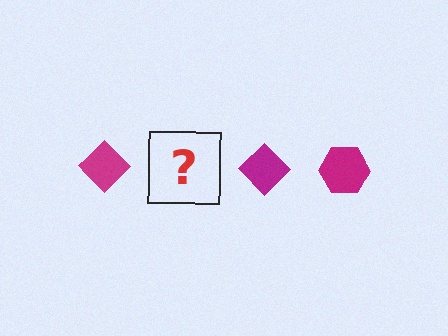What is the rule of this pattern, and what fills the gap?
The rule is that the pattern cycles through diamond, hexagon shapes in magenta. The gap should be filled with a magenta hexagon.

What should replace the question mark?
The question mark should be replaced with a magenta hexagon.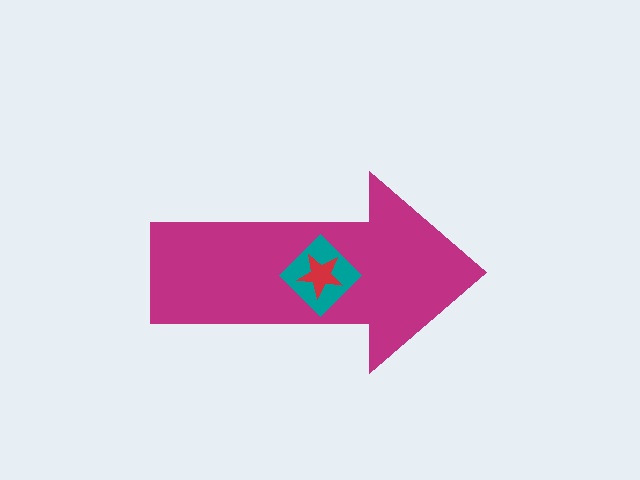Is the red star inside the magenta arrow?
Yes.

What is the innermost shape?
The red star.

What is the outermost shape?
The magenta arrow.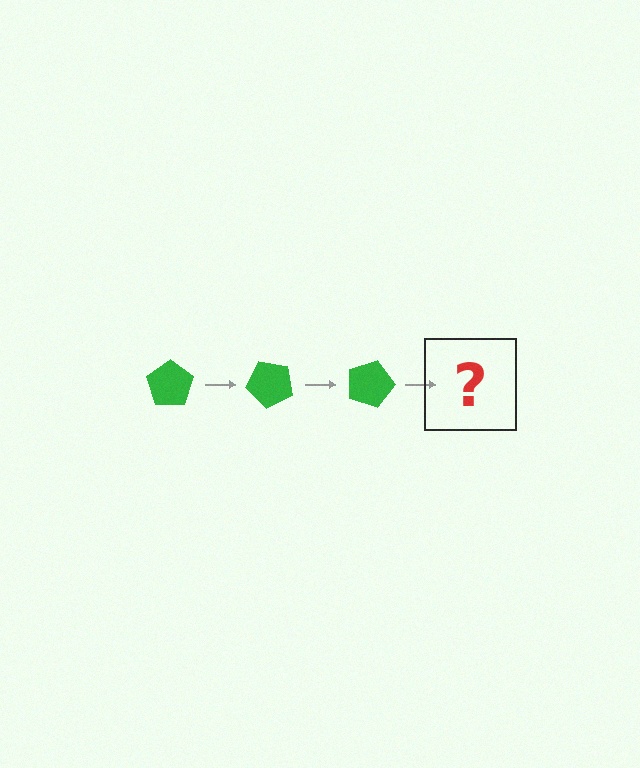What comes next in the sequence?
The next element should be a green pentagon rotated 135 degrees.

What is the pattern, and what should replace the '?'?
The pattern is that the pentagon rotates 45 degrees each step. The '?' should be a green pentagon rotated 135 degrees.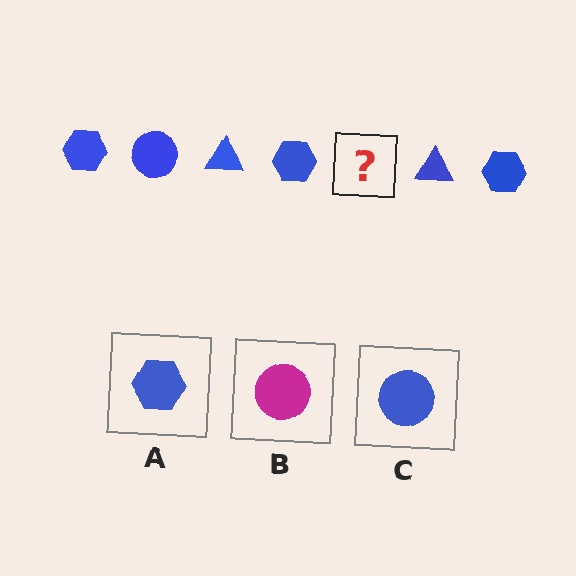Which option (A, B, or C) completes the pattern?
C.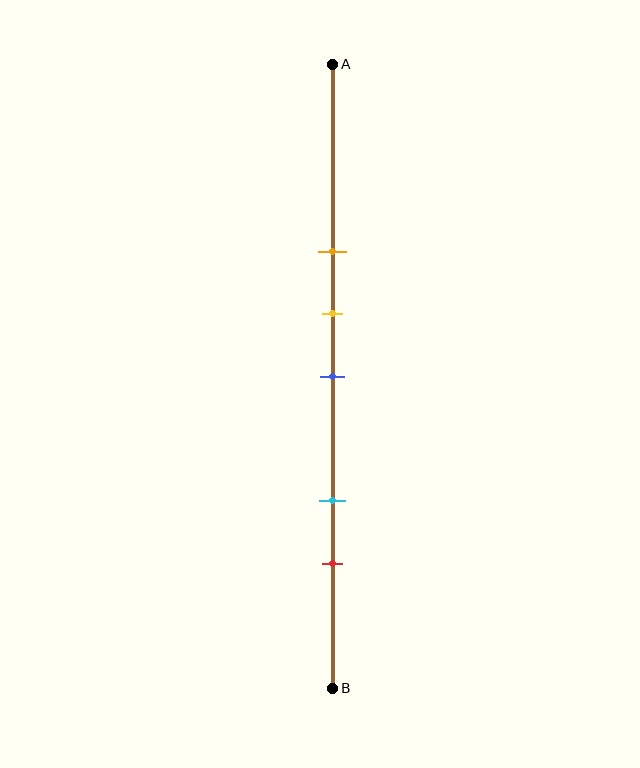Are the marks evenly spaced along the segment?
No, the marks are not evenly spaced.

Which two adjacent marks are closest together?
The yellow and blue marks are the closest adjacent pair.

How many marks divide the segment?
There are 5 marks dividing the segment.